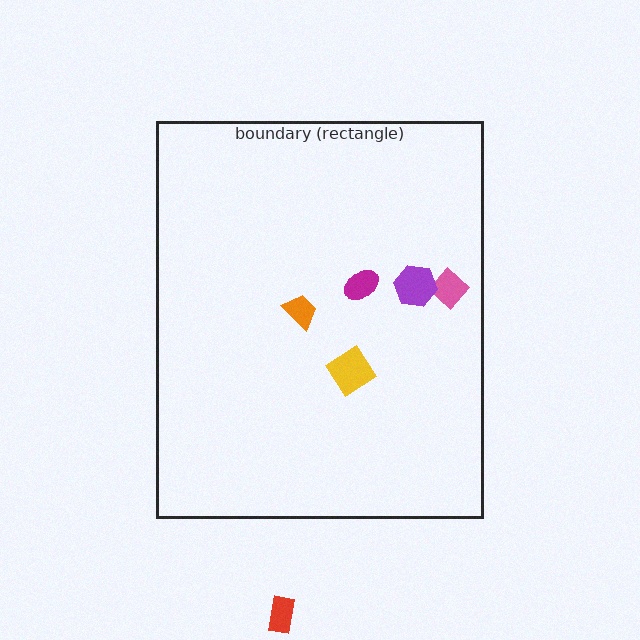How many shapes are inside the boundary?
5 inside, 1 outside.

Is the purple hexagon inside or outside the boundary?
Inside.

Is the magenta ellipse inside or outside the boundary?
Inside.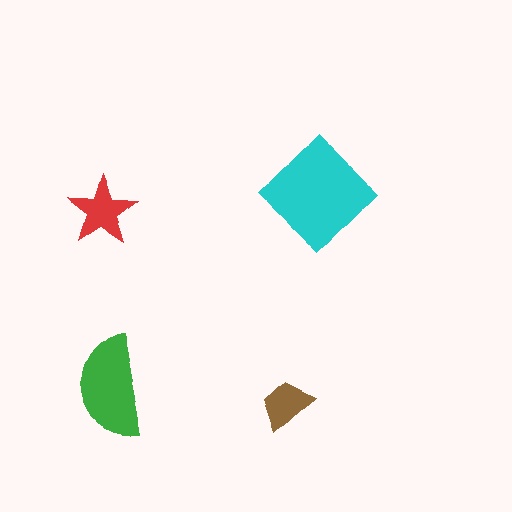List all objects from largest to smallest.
The cyan diamond, the green semicircle, the red star, the brown trapezoid.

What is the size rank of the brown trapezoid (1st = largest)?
4th.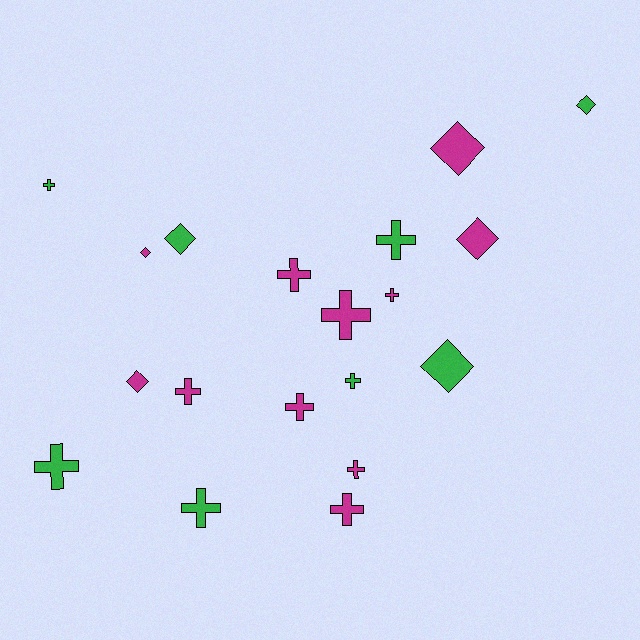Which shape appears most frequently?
Cross, with 12 objects.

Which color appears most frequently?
Magenta, with 11 objects.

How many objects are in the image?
There are 19 objects.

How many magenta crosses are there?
There are 7 magenta crosses.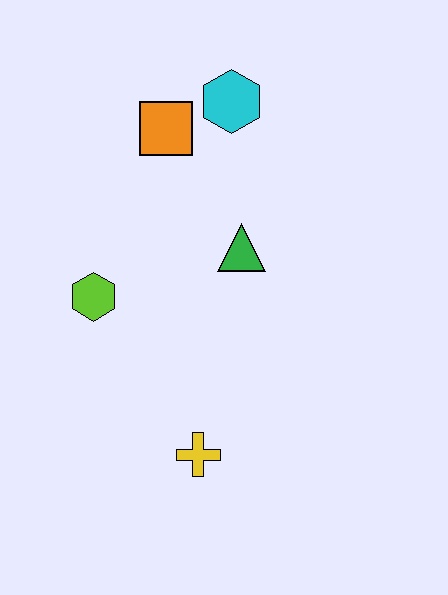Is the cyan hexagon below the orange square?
No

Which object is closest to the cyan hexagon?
The orange square is closest to the cyan hexagon.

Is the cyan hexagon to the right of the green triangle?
No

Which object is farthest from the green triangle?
The yellow cross is farthest from the green triangle.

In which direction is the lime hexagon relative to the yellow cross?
The lime hexagon is above the yellow cross.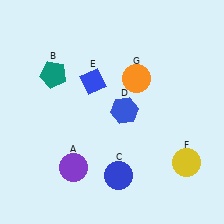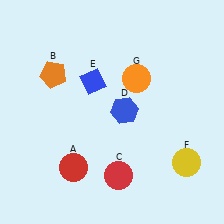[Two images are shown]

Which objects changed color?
A changed from purple to red. B changed from teal to orange. C changed from blue to red.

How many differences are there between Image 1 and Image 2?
There are 3 differences between the two images.